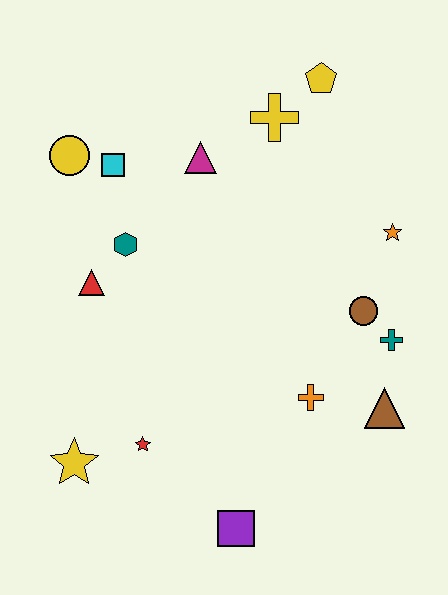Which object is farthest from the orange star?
The yellow star is farthest from the orange star.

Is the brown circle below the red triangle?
Yes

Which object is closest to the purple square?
The red star is closest to the purple square.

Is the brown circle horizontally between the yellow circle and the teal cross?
Yes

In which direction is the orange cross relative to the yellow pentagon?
The orange cross is below the yellow pentagon.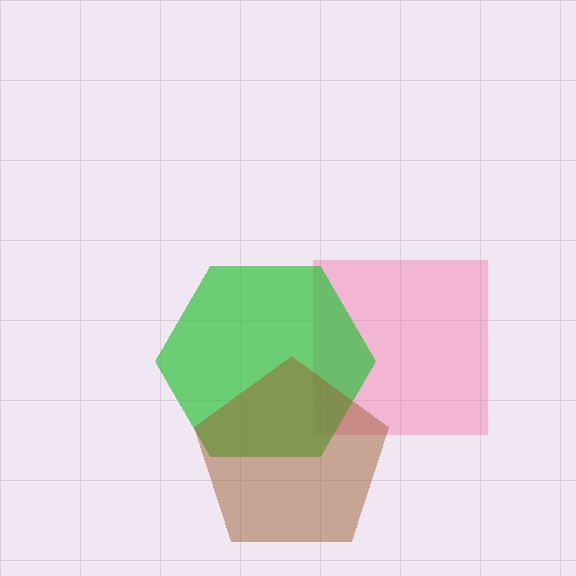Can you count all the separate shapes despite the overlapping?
Yes, there are 3 separate shapes.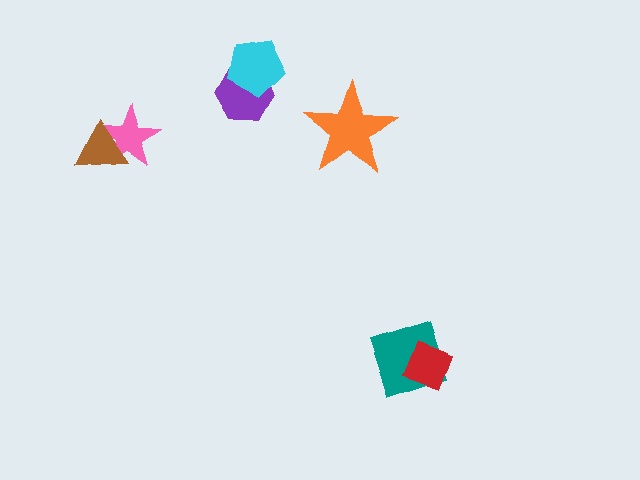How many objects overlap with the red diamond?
1 object overlaps with the red diamond.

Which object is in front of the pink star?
The brown triangle is in front of the pink star.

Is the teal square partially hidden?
Yes, it is partially covered by another shape.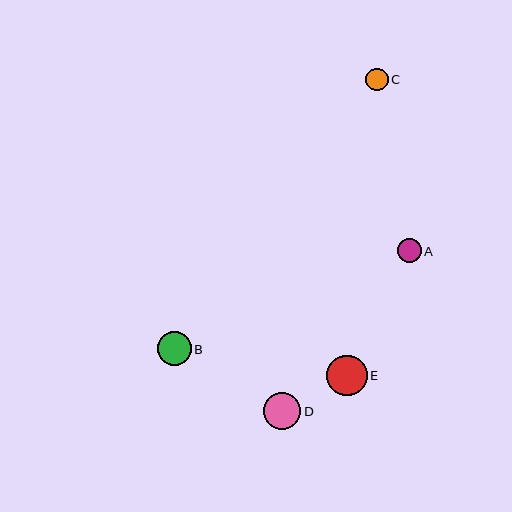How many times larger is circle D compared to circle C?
Circle D is approximately 1.7 times the size of circle C.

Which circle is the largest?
Circle E is the largest with a size of approximately 40 pixels.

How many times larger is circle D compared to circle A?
Circle D is approximately 1.6 times the size of circle A.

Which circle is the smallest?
Circle C is the smallest with a size of approximately 22 pixels.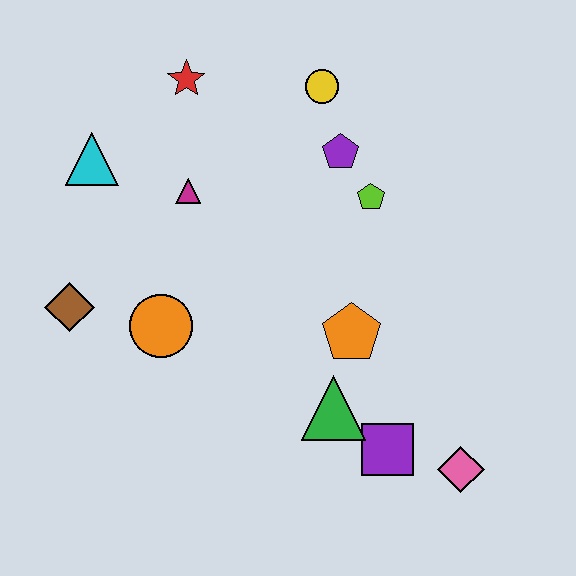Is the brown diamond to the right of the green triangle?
No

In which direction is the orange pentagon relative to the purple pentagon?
The orange pentagon is below the purple pentagon.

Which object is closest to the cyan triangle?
The magenta triangle is closest to the cyan triangle.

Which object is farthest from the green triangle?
The red star is farthest from the green triangle.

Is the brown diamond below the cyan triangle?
Yes